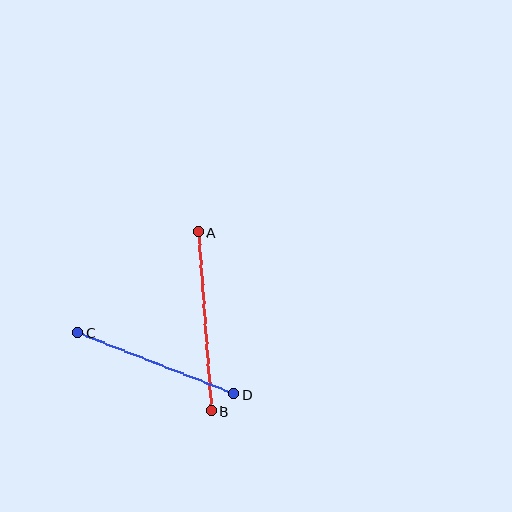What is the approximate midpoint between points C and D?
The midpoint is at approximately (156, 363) pixels.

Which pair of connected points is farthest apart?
Points A and B are farthest apart.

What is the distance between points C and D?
The distance is approximately 168 pixels.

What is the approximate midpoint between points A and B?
The midpoint is at approximately (205, 321) pixels.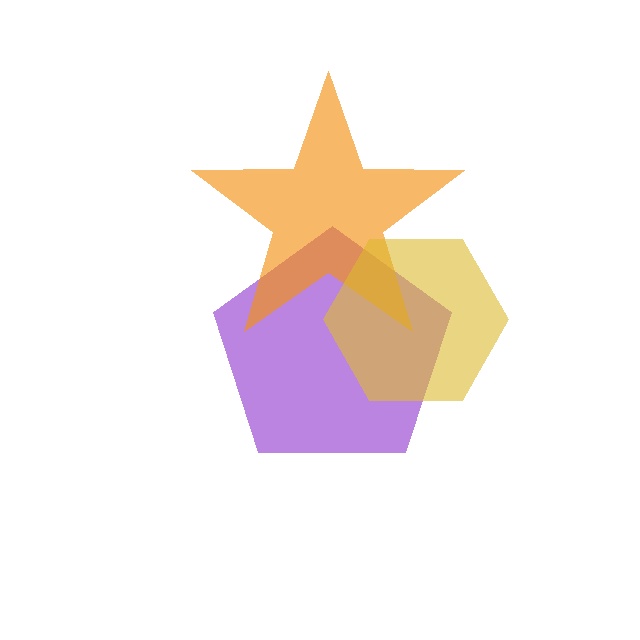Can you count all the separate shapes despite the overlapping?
Yes, there are 3 separate shapes.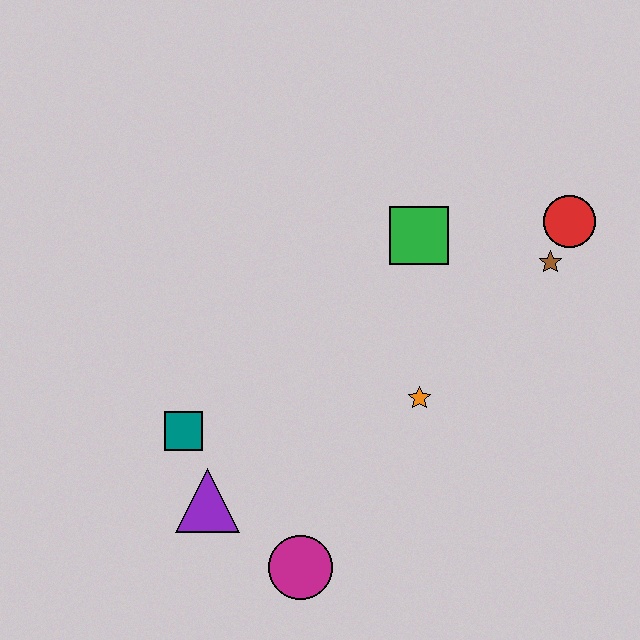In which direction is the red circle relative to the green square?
The red circle is to the right of the green square.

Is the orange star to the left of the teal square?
No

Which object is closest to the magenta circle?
The purple triangle is closest to the magenta circle.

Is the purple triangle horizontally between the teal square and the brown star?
Yes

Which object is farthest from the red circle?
The purple triangle is farthest from the red circle.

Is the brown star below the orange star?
No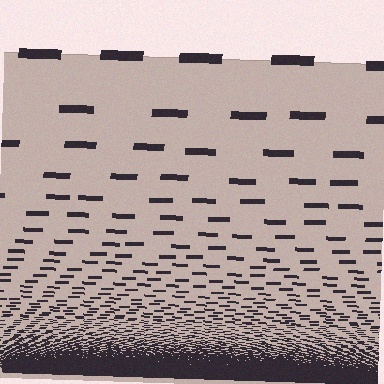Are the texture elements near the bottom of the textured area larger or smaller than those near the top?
Smaller. The gradient is inverted — elements near the bottom are smaller and denser.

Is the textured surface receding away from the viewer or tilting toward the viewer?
The surface appears to tilt toward the viewer. Texture elements get larger and sparser toward the top.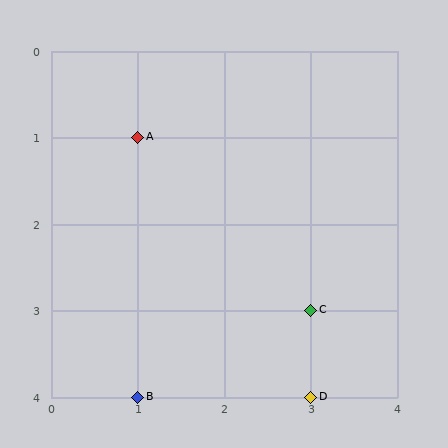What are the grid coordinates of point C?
Point C is at grid coordinates (3, 3).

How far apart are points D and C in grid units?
Points D and C are 1 row apart.